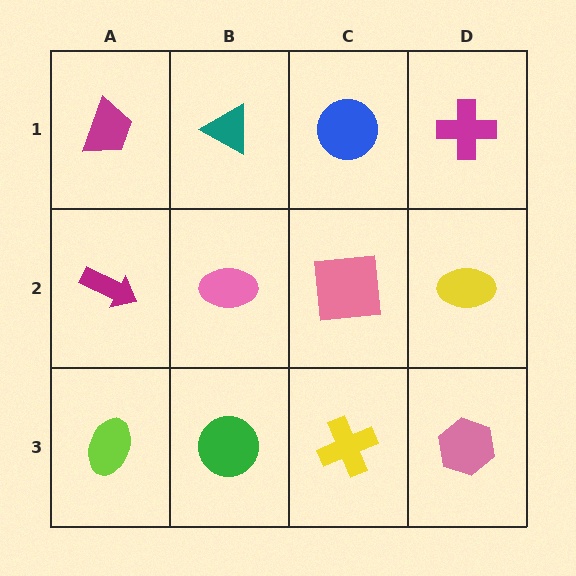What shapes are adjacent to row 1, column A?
A magenta arrow (row 2, column A), a teal triangle (row 1, column B).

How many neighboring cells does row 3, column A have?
2.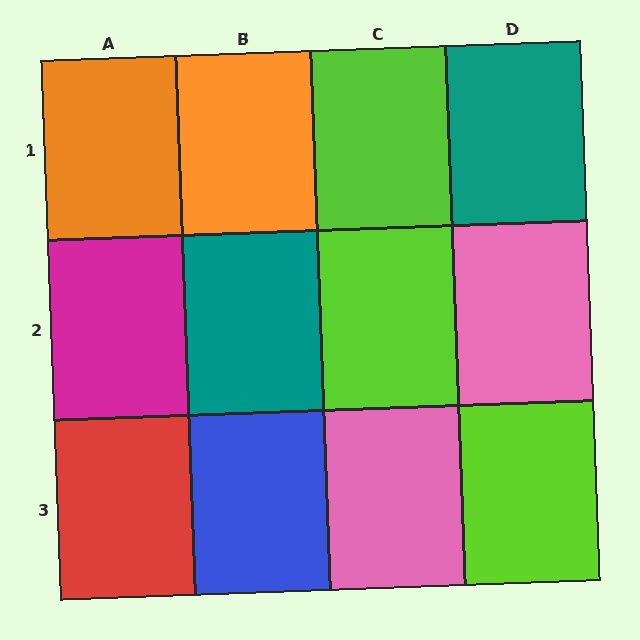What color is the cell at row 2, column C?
Lime.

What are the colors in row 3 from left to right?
Red, blue, pink, lime.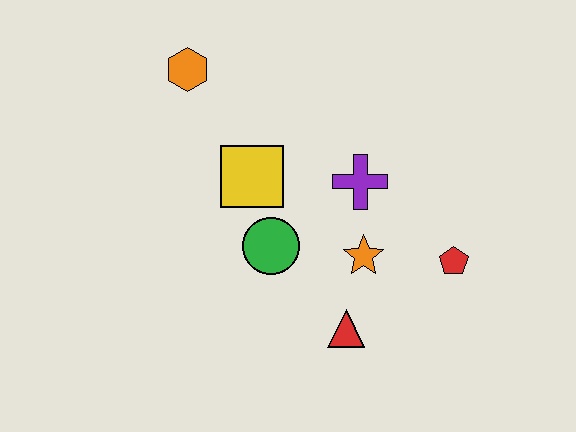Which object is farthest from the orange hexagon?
The red pentagon is farthest from the orange hexagon.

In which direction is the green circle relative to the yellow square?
The green circle is below the yellow square.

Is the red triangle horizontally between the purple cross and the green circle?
Yes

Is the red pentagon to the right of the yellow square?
Yes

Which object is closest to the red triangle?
The orange star is closest to the red triangle.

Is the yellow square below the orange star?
No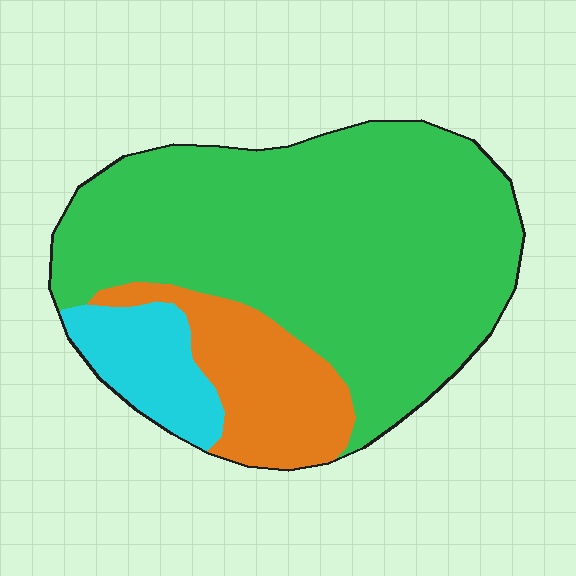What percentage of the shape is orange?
Orange covers 17% of the shape.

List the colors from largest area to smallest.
From largest to smallest: green, orange, cyan.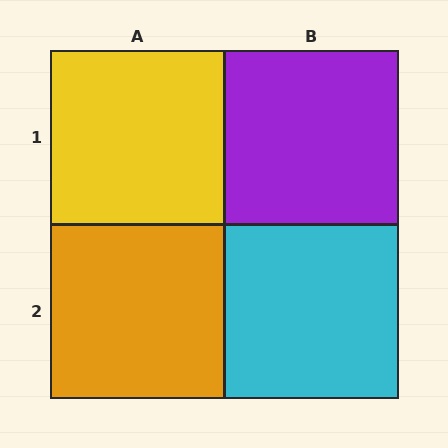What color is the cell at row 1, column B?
Purple.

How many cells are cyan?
1 cell is cyan.